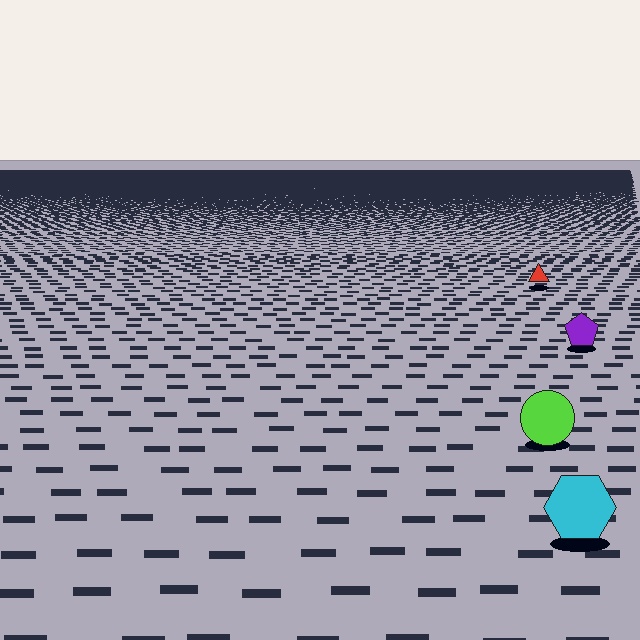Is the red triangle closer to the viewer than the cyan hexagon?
No. The cyan hexagon is closer — you can tell from the texture gradient: the ground texture is coarser near it.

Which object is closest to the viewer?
The cyan hexagon is closest. The texture marks near it are larger and more spread out.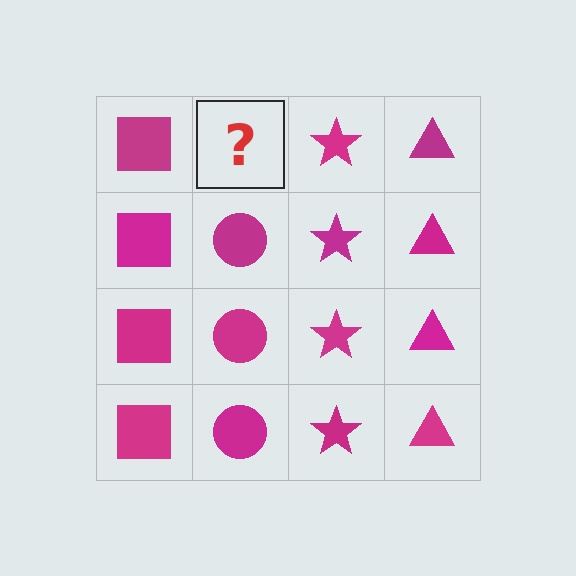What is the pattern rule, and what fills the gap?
The rule is that each column has a consistent shape. The gap should be filled with a magenta circle.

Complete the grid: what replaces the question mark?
The question mark should be replaced with a magenta circle.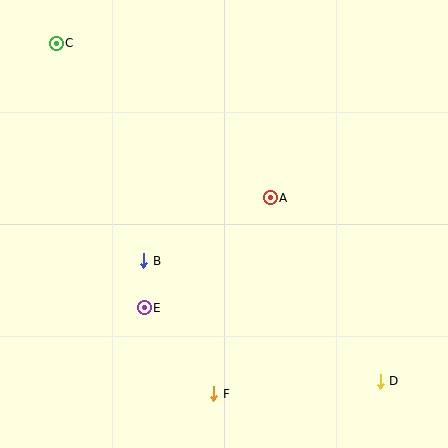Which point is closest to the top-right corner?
Point A is closest to the top-right corner.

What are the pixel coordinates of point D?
Point D is at (380, 381).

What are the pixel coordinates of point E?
Point E is at (144, 308).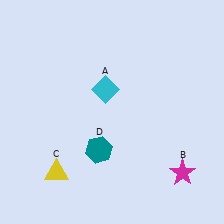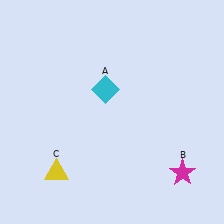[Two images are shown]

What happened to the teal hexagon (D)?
The teal hexagon (D) was removed in Image 2. It was in the bottom-left area of Image 1.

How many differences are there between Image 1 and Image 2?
There is 1 difference between the two images.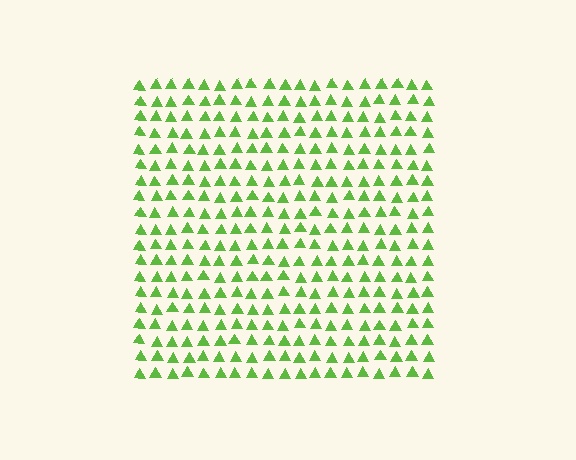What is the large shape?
The large shape is a square.